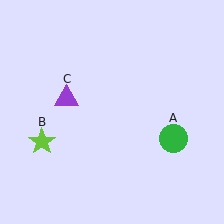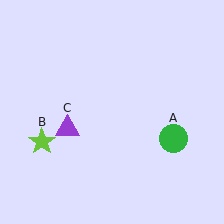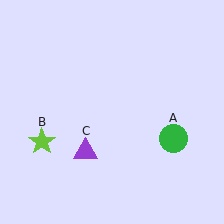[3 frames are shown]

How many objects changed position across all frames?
1 object changed position: purple triangle (object C).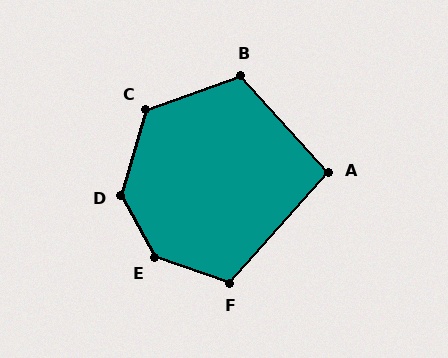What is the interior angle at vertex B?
Approximately 113 degrees (obtuse).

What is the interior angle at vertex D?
Approximately 135 degrees (obtuse).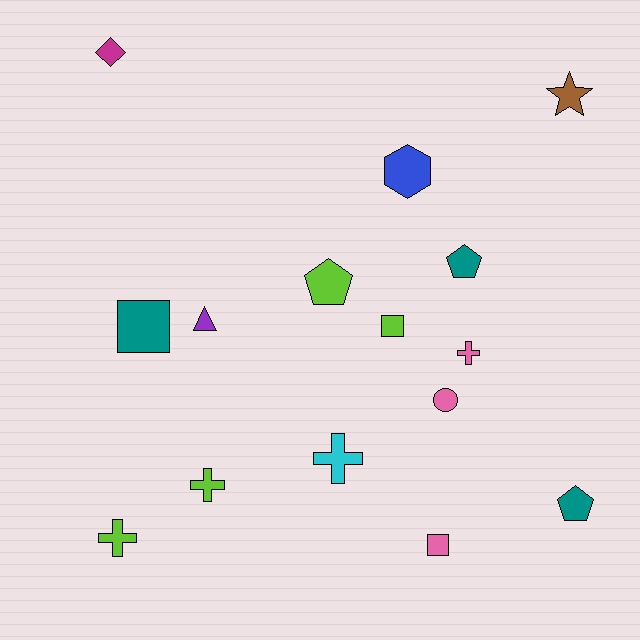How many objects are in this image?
There are 15 objects.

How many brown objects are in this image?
There is 1 brown object.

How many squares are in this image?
There are 3 squares.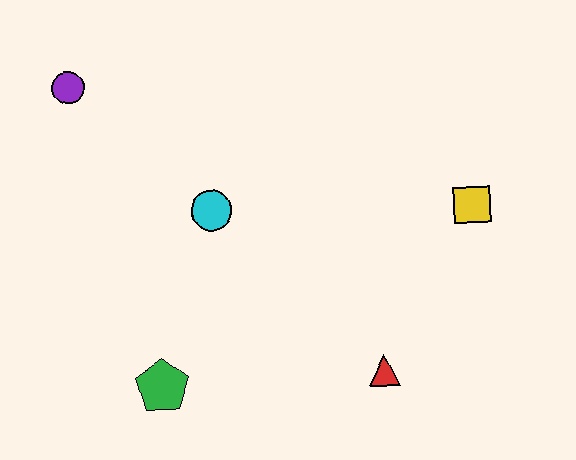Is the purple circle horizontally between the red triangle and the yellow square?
No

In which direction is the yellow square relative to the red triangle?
The yellow square is above the red triangle.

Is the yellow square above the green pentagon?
Yes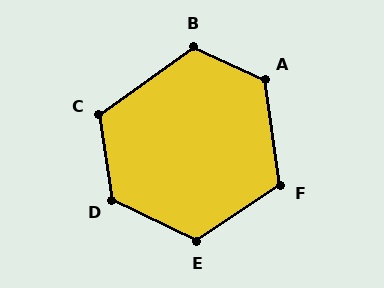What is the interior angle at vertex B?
Approximately 120 degrees (obtuse).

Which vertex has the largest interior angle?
D, at approximately 125 degrees.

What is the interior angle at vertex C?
Approximately 117 degrees (obtuse).